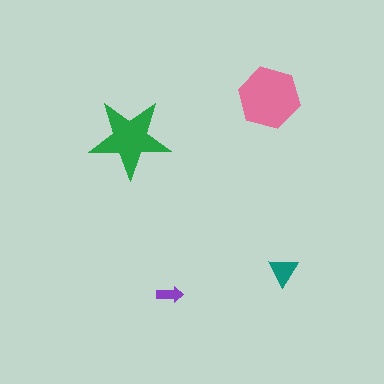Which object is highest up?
The pink hexagon is topmost.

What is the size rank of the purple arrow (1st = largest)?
4th.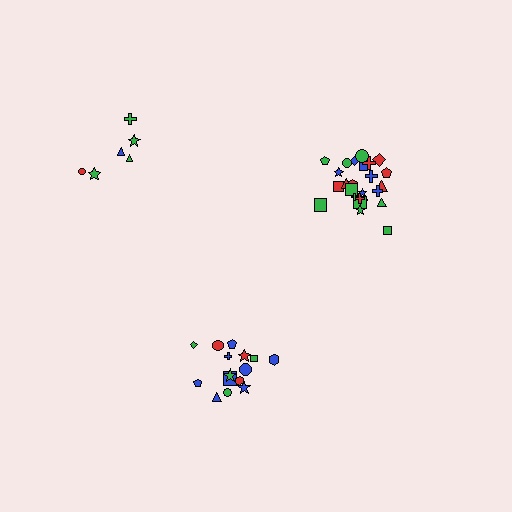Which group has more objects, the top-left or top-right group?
The top-right group.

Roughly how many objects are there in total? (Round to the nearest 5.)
Roughly 45 objects in total.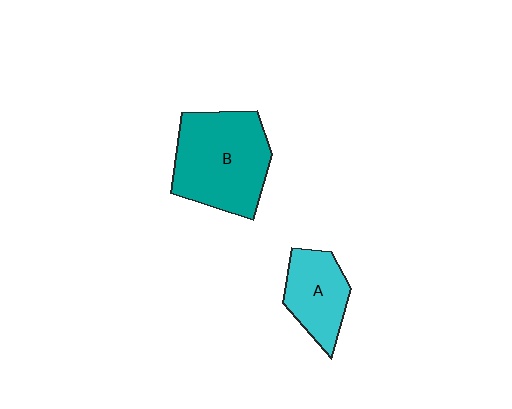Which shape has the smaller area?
Shape A (cyan).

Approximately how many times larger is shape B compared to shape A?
Approximately 1.8 times.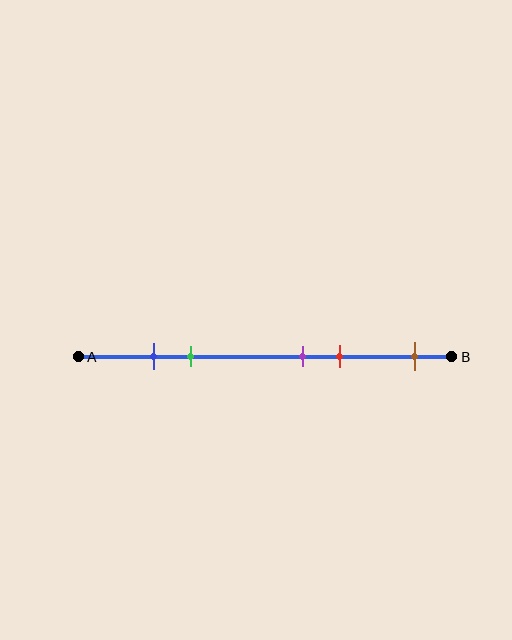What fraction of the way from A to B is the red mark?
The red mark is approximately 70% (0.7) of the way from A to B.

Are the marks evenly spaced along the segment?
No, the marks are not evenly spaced.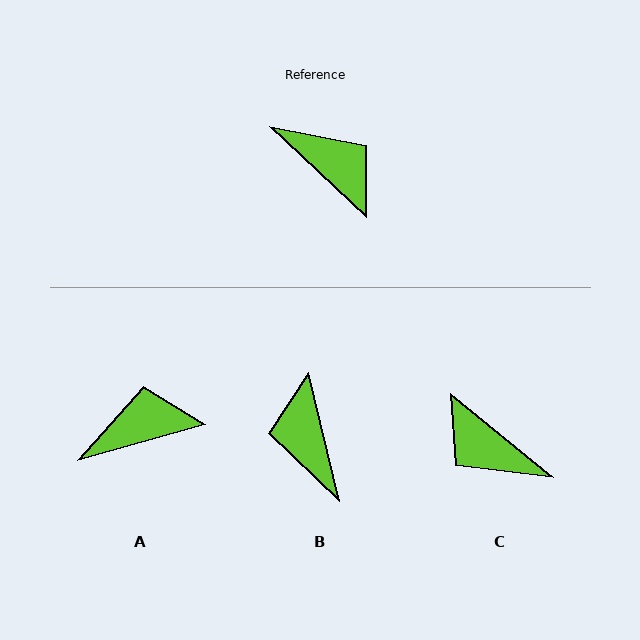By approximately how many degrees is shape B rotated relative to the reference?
Approximately 147 degrees counter-clockwise.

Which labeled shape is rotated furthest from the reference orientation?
C, about 176 degrees away.